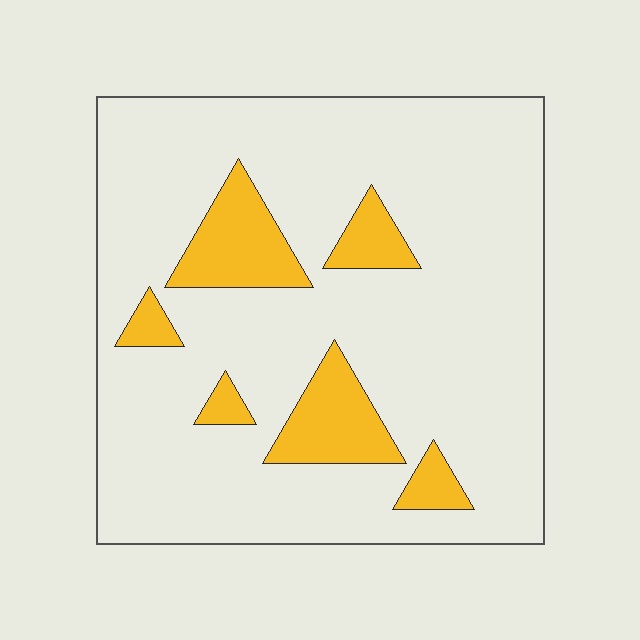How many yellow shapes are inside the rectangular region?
6.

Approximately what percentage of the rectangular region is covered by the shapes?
Approximately 15%.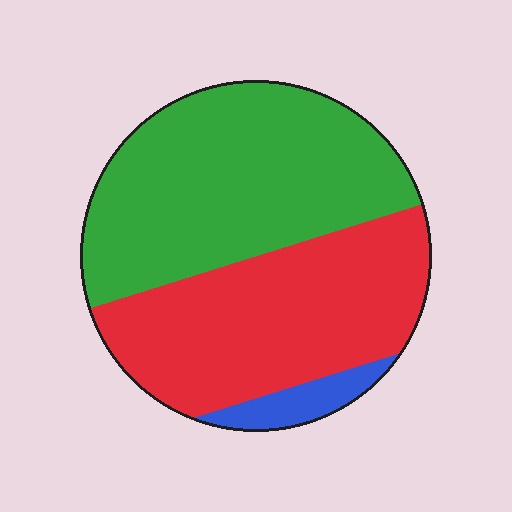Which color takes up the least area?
Blue, at roughly 5%.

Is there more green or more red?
Green.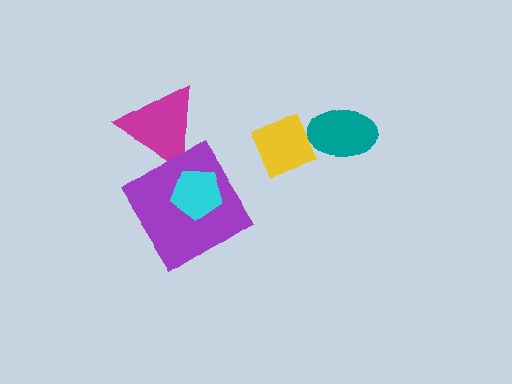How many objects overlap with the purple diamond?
2 objects overlap with the purple diamond.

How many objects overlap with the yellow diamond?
1 object overlaps with the yellow diamond.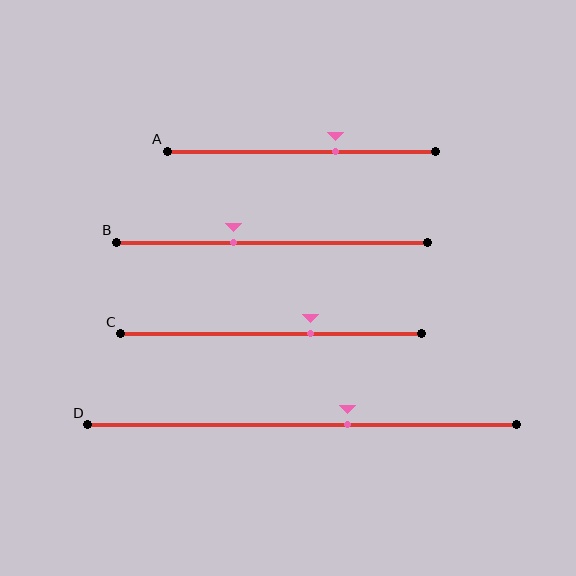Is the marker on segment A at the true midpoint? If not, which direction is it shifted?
No, the marker on segment A is shifted to the right by about 13% of the segment length.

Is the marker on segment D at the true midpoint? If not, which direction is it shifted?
No, the marker on segment D is shifted to the right by about 11% of the segment length.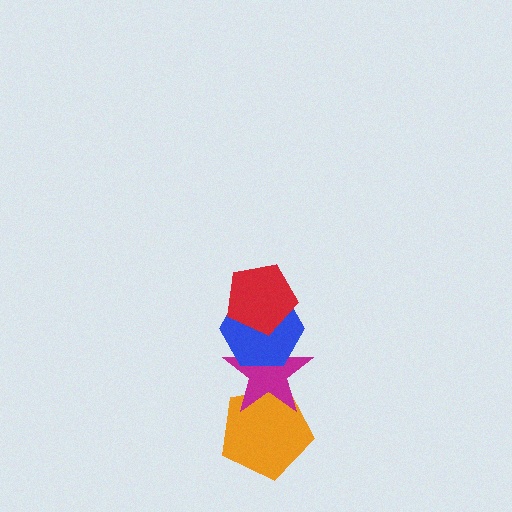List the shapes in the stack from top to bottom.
From top to bottom: the red pentagon, the blue hexagon, the magenta star, the orange pentagon.